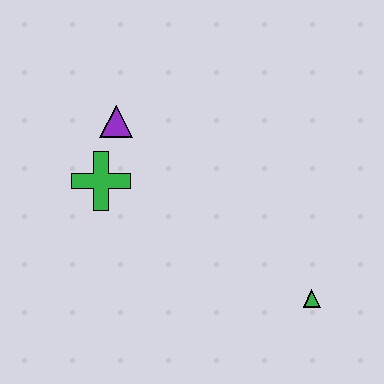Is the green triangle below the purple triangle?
Yes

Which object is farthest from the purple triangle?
The green triangle is farthest from the purple triangle.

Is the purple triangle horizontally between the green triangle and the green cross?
Yes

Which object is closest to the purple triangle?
The green cross is closest to the purple triangle.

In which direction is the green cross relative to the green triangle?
The green cross is to the left of the green triangle.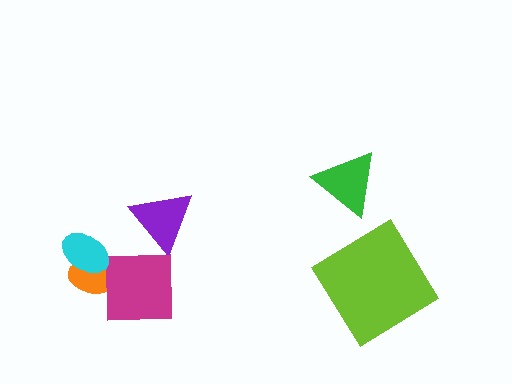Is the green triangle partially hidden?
No, no other shape covers it.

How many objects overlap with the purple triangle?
0 objects overlap with the purple triangle.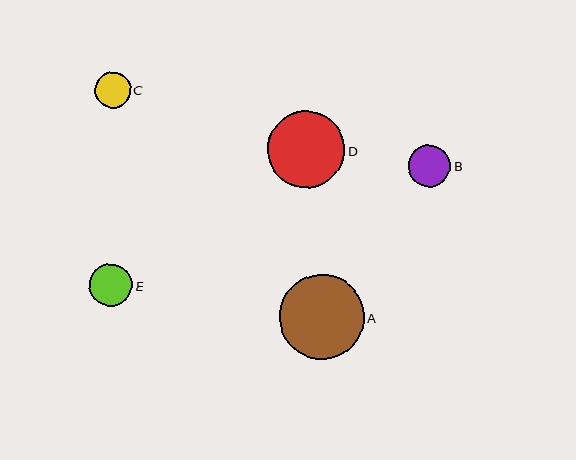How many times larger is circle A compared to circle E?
Circle A is approximately 2.0 times the size of circle E.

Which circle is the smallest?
Circle C is the smallest with a size of approximately 36 pixels.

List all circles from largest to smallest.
From largest to smallest: A, D, E, B, C.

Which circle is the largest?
Circle A is the largest with a size of approximately 85 pixels.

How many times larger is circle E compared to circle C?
Circle E is approximately 1.2 times the size of circle C.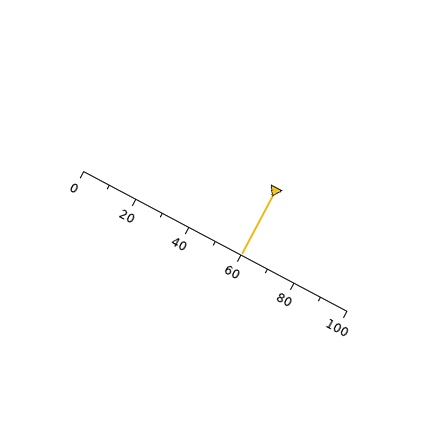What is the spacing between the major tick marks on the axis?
The major ticks are spaced 20 apart.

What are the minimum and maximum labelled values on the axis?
The axis runs from 0 to 100.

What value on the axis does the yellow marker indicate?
The marker indicates approximately 60.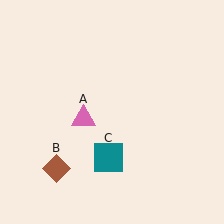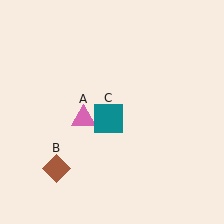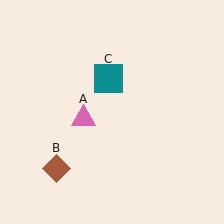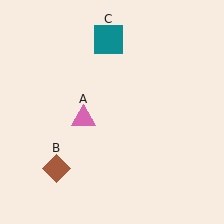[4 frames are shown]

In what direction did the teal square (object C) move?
The teal square (object C) moved up.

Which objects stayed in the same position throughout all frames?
Pink triangle (object A) and brown diamond (object B) remained stationary.